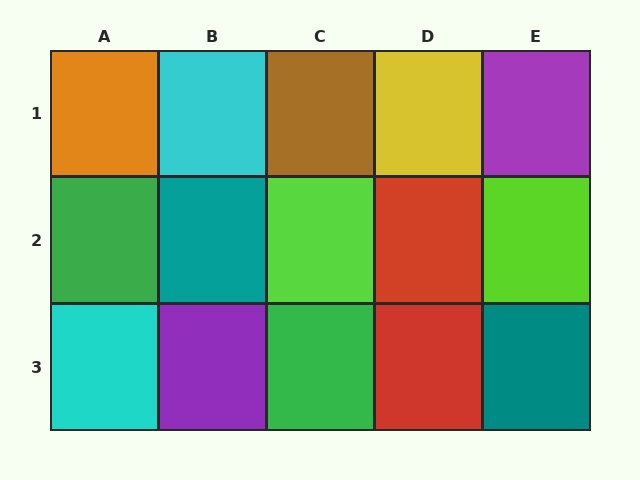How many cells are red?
2 cells are red.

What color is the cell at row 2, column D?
Red.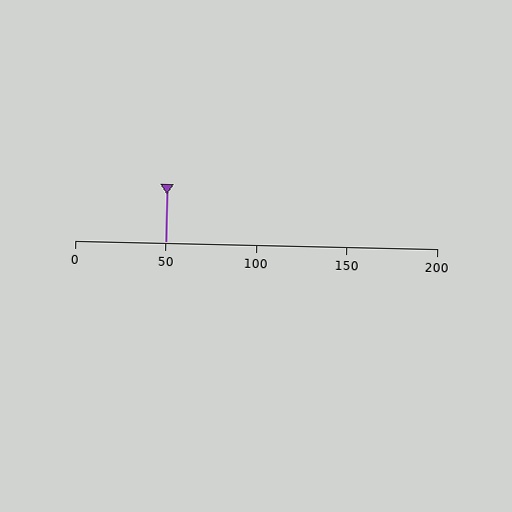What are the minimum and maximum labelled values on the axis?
The axis runs from 0 to 200.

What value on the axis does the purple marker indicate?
The marker indicates approximately 50.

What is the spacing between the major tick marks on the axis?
The major ticks are spaced 50 apart.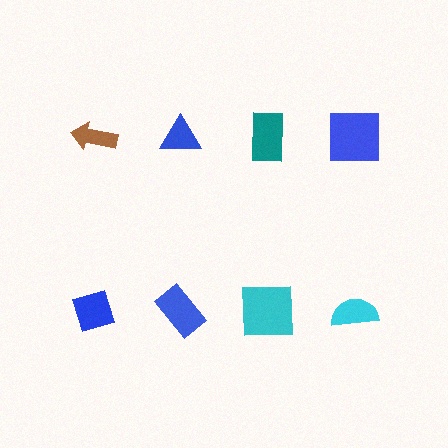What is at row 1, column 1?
A brown arrow.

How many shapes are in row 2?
4 shapes.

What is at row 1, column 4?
A blue square.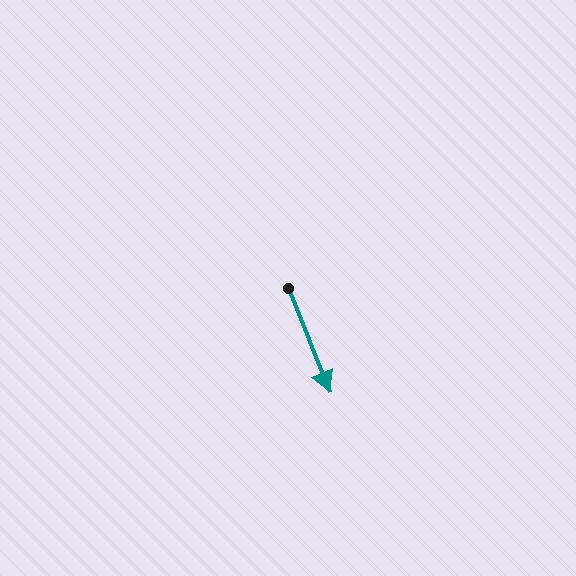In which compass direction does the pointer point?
South.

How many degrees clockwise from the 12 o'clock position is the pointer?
Approximately 158 degrees.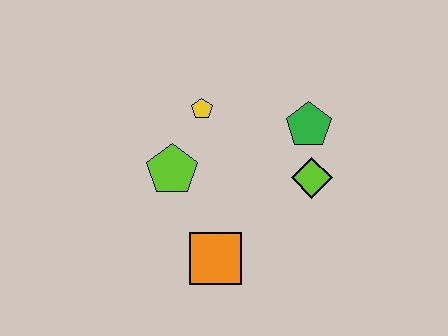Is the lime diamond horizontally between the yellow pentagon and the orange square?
No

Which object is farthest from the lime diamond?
The lime pentagon is farthest from the lime diamond.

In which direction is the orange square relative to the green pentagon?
The orange square is below the green pentagon.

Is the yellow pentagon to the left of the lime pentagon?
No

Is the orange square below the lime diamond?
Yes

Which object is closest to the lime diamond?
The green pentagon is closest to the lime diamond.